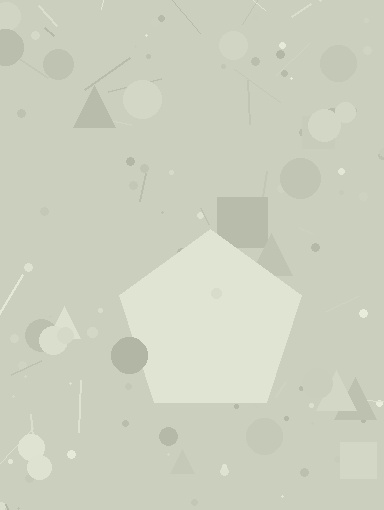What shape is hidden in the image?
A pentagon is hidden in the image.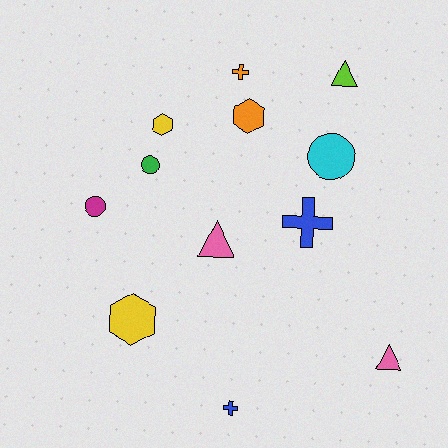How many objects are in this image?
There are 12 objects.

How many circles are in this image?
There are 3 circles.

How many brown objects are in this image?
There are no brown objects.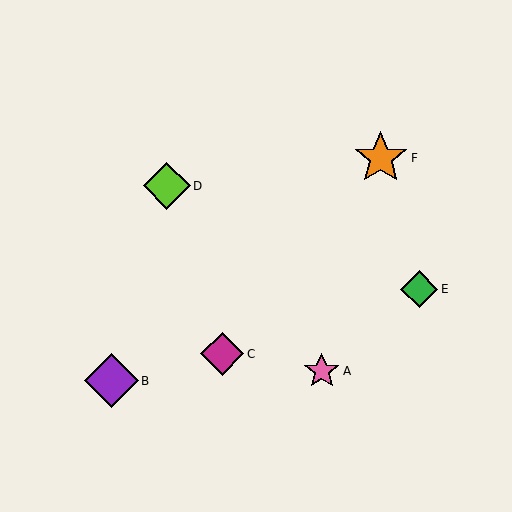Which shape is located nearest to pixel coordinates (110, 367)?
The purple diamond (labeled B) at (111, 381) is nearest to that location.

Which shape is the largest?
The orange star (labeled F) is the largest.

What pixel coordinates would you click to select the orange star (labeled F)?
Click at (381, 158) to select the orange star F.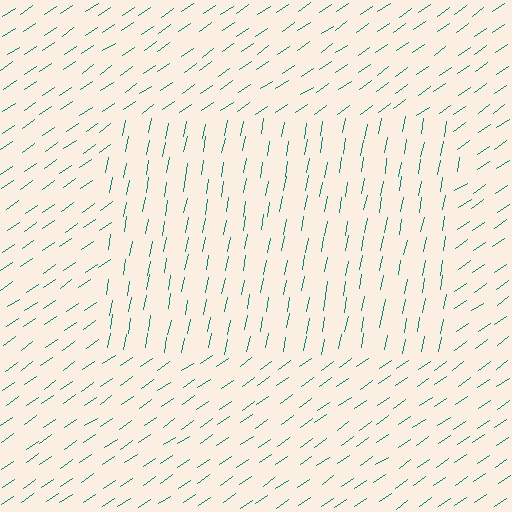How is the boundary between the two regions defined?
The boundary is defined purely by a change in line orientation (approximately 45 degrees difference). All lines are the same color and thickness.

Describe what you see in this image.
The image is filled with small teal line segments. A rectangle region in the image has lines oriented differently from the surrounding lines, creating a visible texture boundary.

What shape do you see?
I see a rectangle.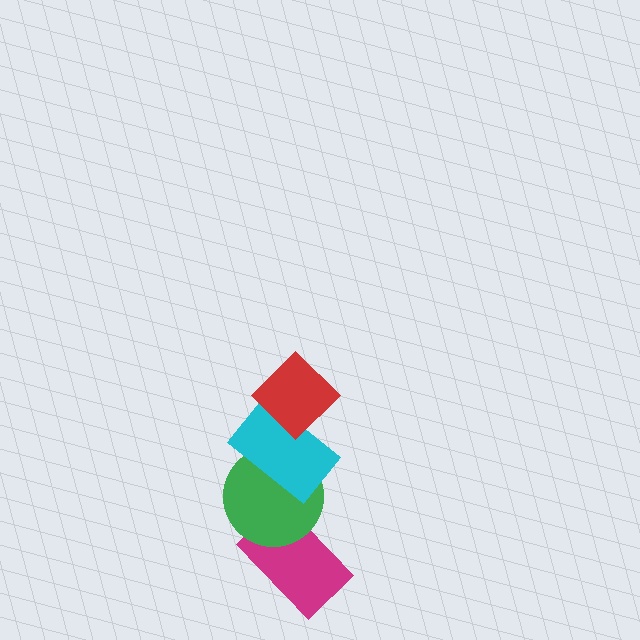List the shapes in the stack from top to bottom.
From top to bottom: the red diamond, the cyan rectangle, the green circle, the magenta rectangle.